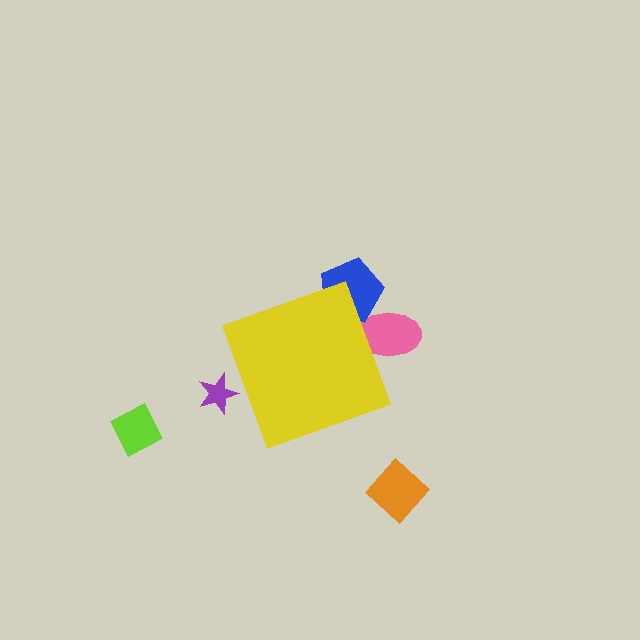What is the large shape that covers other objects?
A yellow diamond.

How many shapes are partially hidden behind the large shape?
3 shapes are partially hidden.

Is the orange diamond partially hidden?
No, the orange diamond is fully visible.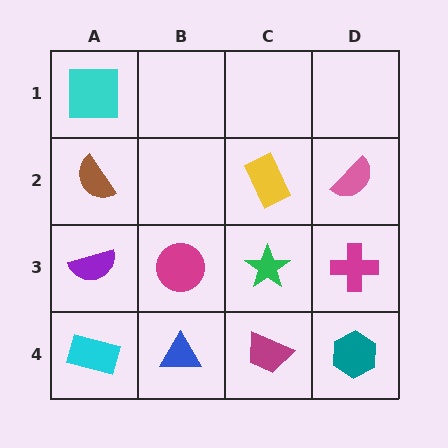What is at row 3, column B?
A magenta circle.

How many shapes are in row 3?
4 shapes.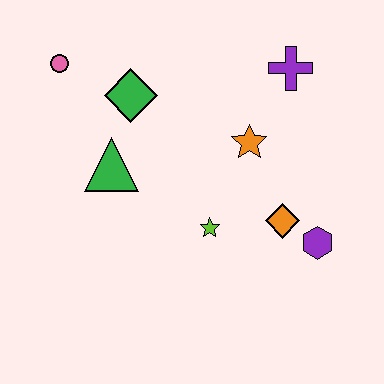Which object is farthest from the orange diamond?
The pink circle is farthest from the orange diamond.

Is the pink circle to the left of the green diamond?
Yes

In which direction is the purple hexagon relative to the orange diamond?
The purple hexagon is to the right of the orange diamond.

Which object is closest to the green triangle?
The green diamond is closest to the green triangle.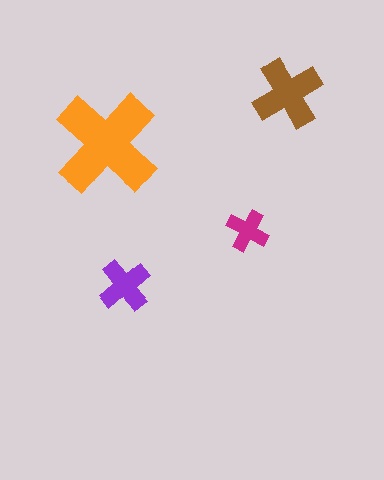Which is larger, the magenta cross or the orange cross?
The orange one.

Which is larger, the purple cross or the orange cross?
The orange one.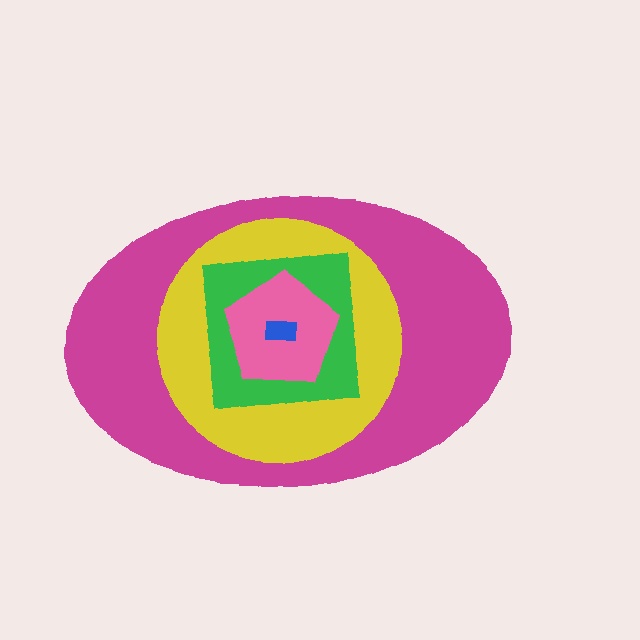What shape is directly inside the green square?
The pink pentagon.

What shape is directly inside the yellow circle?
The green square.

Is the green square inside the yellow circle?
Yes.